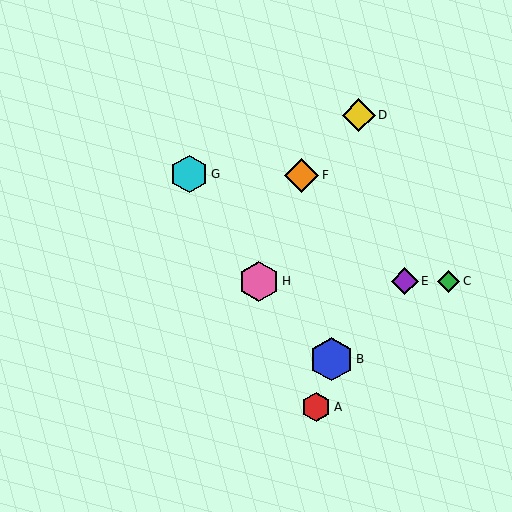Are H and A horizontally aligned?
No, H is at y≈281 and A is at y≈407.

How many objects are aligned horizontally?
3 objects (C, E, H) are aligned horizontally.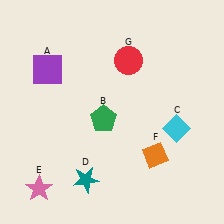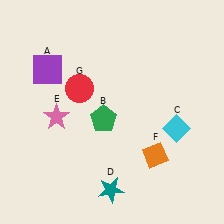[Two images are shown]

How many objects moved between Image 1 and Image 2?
3 objects moved between the two images.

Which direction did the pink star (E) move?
The pink star (E) moved up.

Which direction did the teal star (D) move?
The teal star (D) moved right.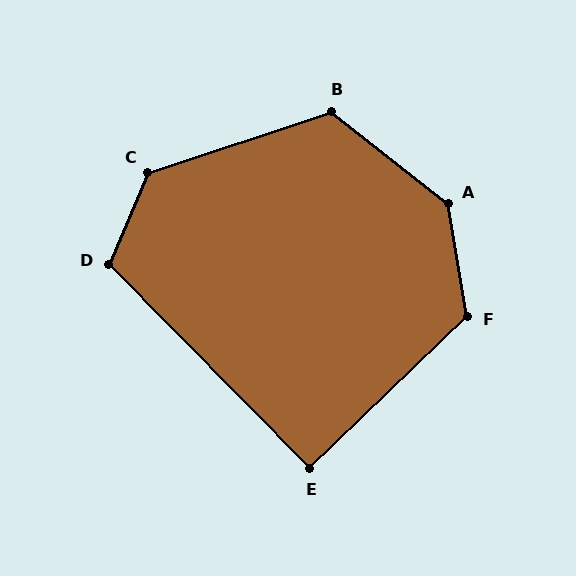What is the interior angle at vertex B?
Approximately 124 degrees (obtuse).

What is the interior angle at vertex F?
Approximately 125 degrees (obtuse).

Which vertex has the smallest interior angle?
E, at approximately 91 degrees.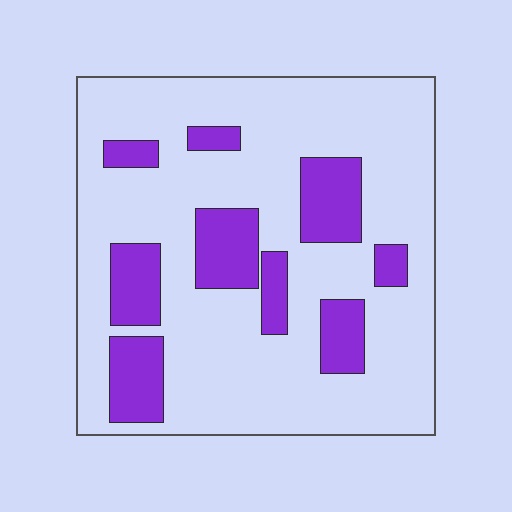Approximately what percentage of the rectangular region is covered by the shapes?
Approximately 25%.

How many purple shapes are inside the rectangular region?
9.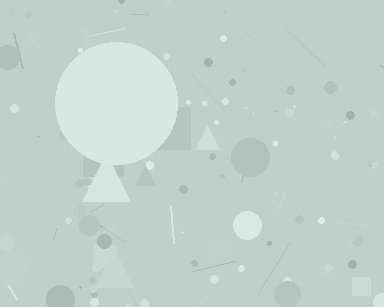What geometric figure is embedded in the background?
A circle is embedded in the background.